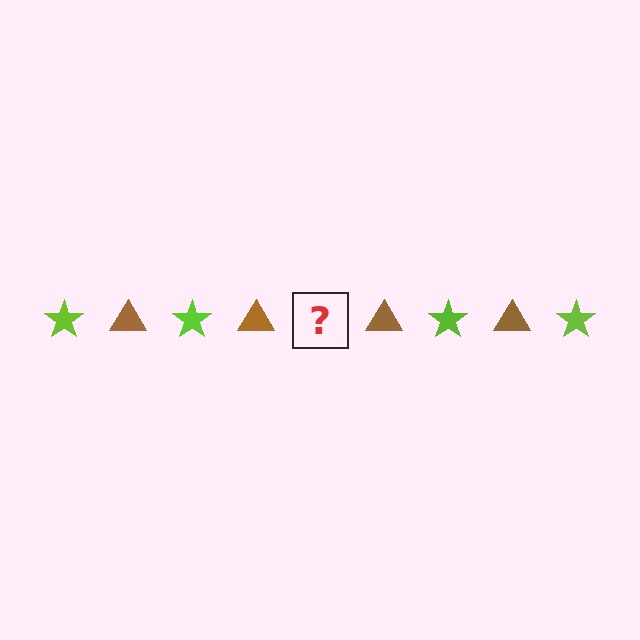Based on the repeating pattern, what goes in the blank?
The blank should be a lime star.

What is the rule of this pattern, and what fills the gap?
The rule is that the pattern alternates between lime star and brown triangle. The gap should be filled with a lime star.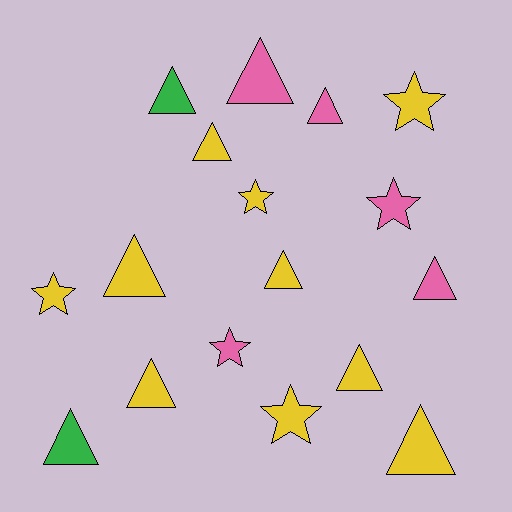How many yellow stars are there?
There are 4 yellow stars.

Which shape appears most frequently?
Triangle, with 11 objects.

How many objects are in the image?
There are 17 objects.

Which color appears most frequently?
Yellow, with 10 objects.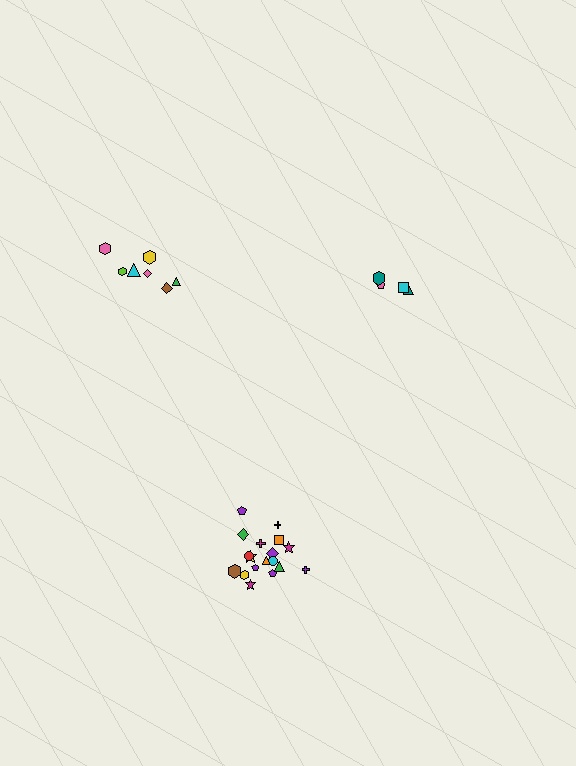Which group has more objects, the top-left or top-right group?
The top-left group.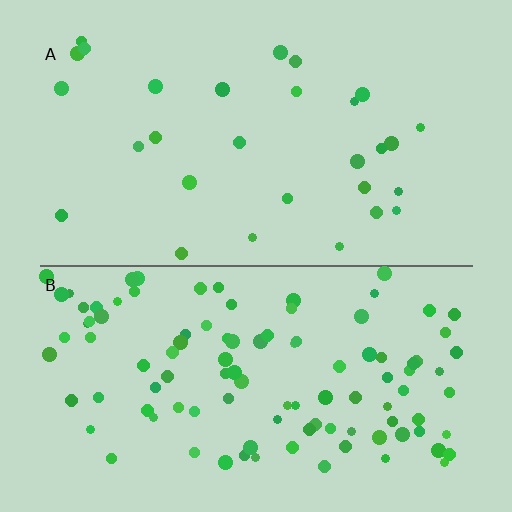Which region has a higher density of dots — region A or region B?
B (the bottom).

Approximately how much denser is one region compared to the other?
Approximately 3.6× — region B over region A.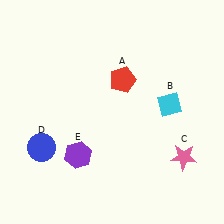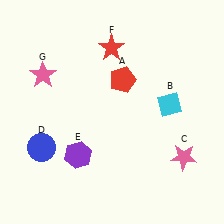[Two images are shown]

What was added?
A red star (F), a pink star (G) were added in Image 2.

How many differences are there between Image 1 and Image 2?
There are 2 differences between the two images.